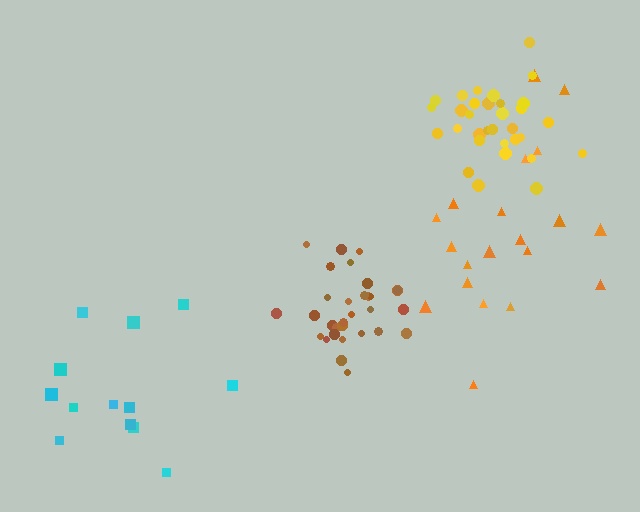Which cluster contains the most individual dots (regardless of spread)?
Yellow (32).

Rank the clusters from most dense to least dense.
yellow, brown, orange, cyan.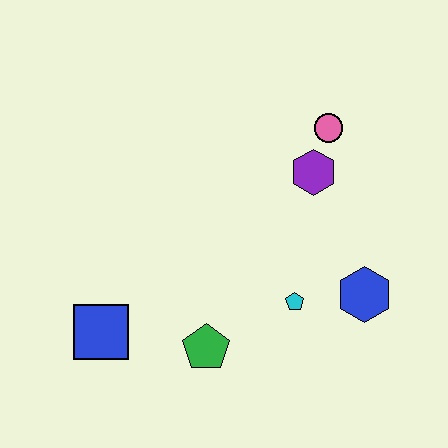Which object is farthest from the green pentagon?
The pink circle is farthest from the green pentagon.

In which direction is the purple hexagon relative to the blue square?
The purple hexagon is to the right of the blue square.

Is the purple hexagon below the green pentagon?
No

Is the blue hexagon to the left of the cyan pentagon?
No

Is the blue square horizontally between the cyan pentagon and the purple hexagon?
No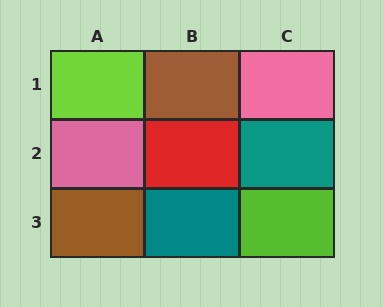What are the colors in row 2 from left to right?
Pink, red, teal.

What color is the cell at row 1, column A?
Lime.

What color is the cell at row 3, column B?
Teal.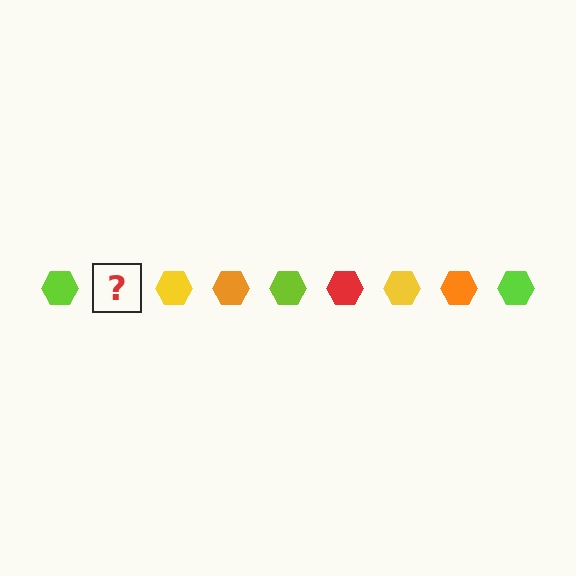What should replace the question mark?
The question mark should be replaced with a red hexagon.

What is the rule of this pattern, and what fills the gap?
The rule is that the pattern cycles through lime, red, yellow, orange hexagons. The gap should be filled with a red hexagon.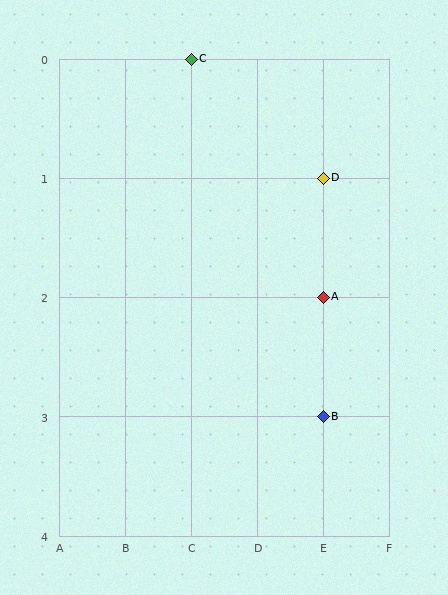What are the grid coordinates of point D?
Point D is at grid coordinates (E, 1).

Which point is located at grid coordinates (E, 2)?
Point A is at (E, 2).